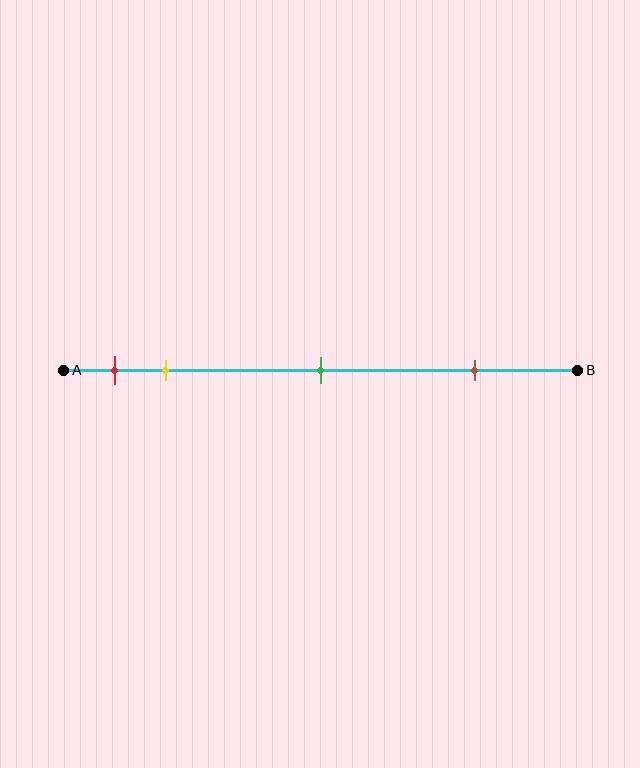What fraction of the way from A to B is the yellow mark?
The yellow mark is approximately 20% (0.2) of the way from A to B.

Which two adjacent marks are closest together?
The red and yellow marks are the closest adjacent pair.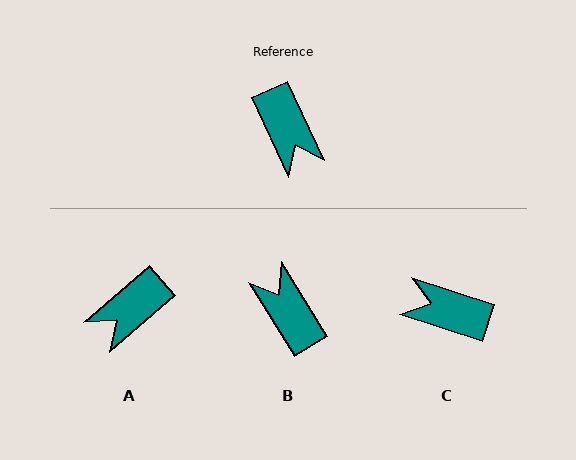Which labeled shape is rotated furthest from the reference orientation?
B, about 173 degrees away.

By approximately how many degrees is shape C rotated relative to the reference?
Approximately 133 degrees clockwise.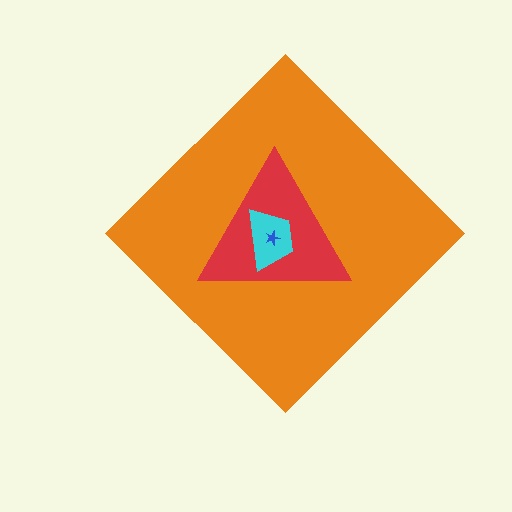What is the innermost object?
The blue star.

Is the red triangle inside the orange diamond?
Yes.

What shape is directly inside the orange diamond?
The red triangle.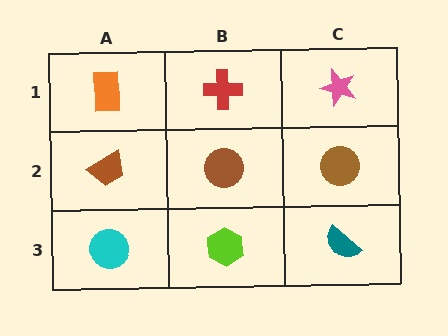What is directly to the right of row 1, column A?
A red cross.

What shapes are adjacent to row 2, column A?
An orange rectangle (row 1, column A), a cyan circle (row 3, column A), a brown circle (row 2, column B).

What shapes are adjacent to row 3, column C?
A brown circle (row 2, column C), a lime hexagon (row 3, column B).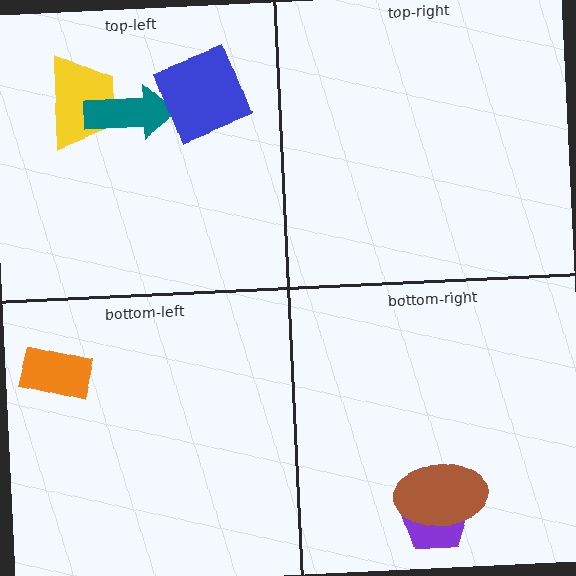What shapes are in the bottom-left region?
The orange rectangle.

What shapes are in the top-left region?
The yellow trapezoid, the teal arrow, the blue square.